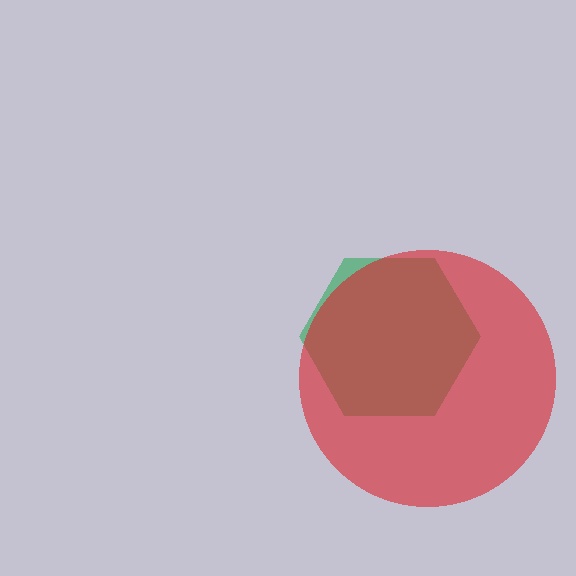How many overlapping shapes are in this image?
There are 2 overlapping shapes in the image.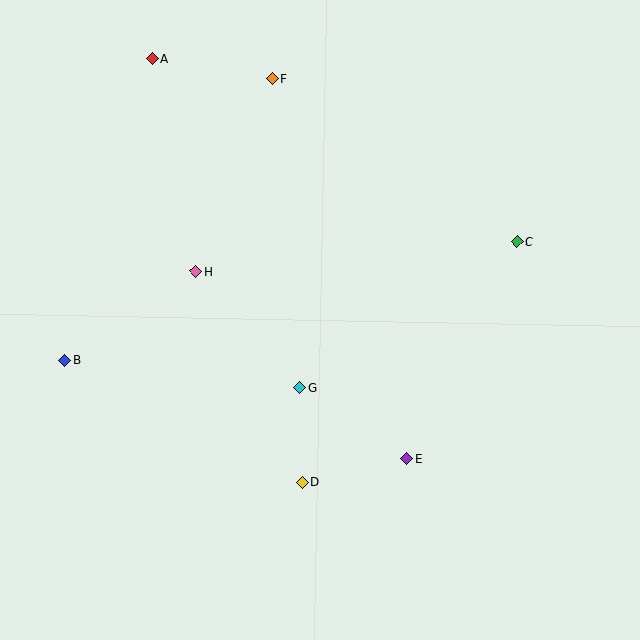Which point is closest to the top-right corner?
Point C is closest to the top-right corner.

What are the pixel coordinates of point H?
Point H is at (195, 272).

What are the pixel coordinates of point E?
Point E is at (407, 458).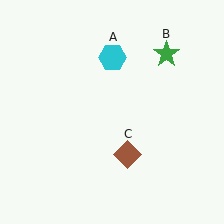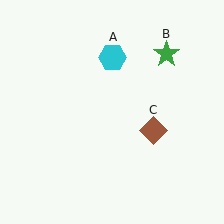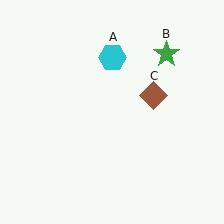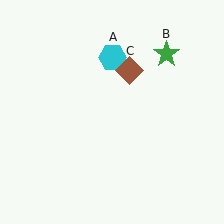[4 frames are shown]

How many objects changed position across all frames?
1 object changed position: brown diamond (object C).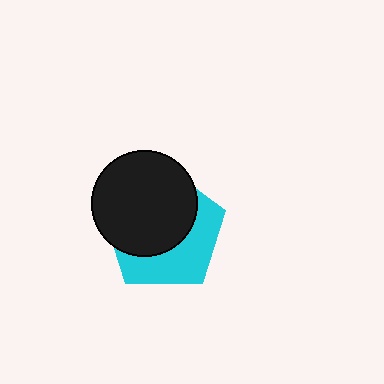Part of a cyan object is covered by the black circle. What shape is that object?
It is a pentagon.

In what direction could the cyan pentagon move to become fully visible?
The cyan pentagon could move toward the lower-right. That would shift it out from behind the black circle entirely.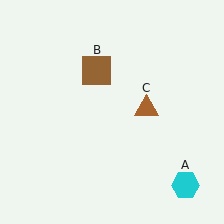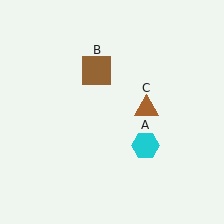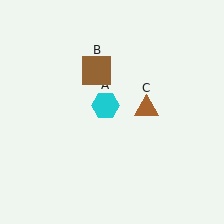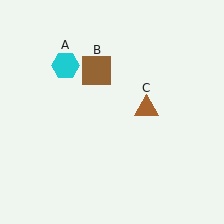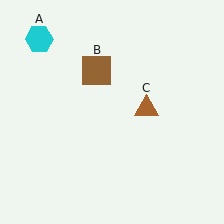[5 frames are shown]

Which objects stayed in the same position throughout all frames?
Brown square (object B) and brown triangle (object C) remained stationary.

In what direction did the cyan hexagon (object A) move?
The cyan hexagon (object A) moved up and to the left.